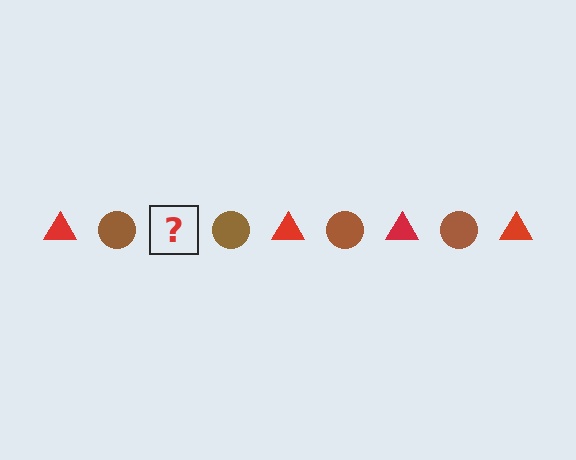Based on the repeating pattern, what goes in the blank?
The blank should be a red triangle.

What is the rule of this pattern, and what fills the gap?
The rule is that the pattern alternates between red triangle and brown circle. The gap should be filled with a red triangle.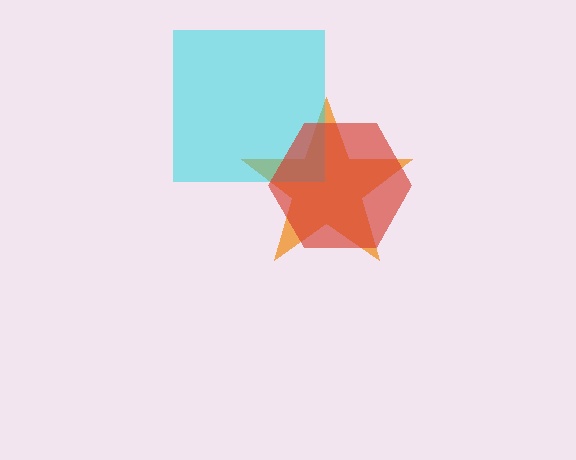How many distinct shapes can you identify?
There are 3 distinct shapes: an orange star, a cyan square, a red hexagon.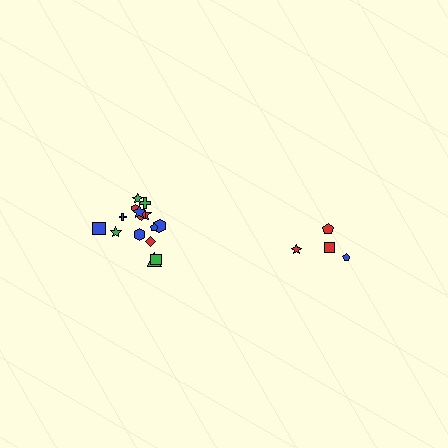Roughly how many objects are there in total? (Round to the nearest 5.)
Roughly 20 objects in total.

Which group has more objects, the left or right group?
The left group.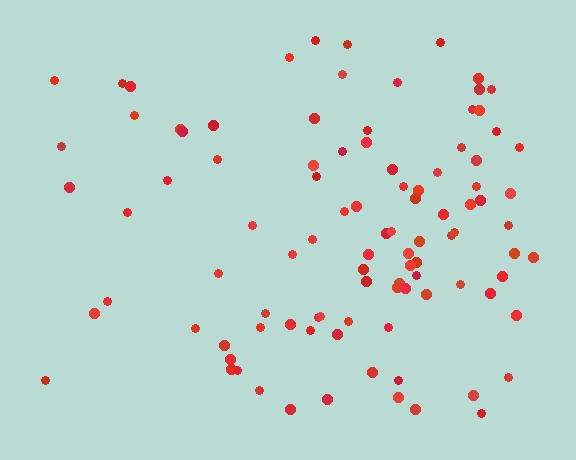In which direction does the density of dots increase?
From left to right, with the right side densest.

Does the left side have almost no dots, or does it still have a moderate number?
Still a moderate number, just noticeably fewer than the right.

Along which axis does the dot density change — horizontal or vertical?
Horizontal.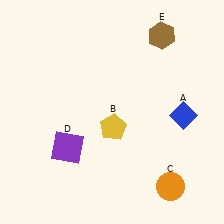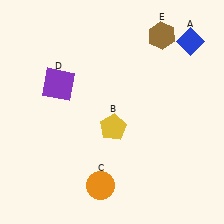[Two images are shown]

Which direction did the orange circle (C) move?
The orange circle (C) moved left.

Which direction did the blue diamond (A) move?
The blue diamond (A) moved up.